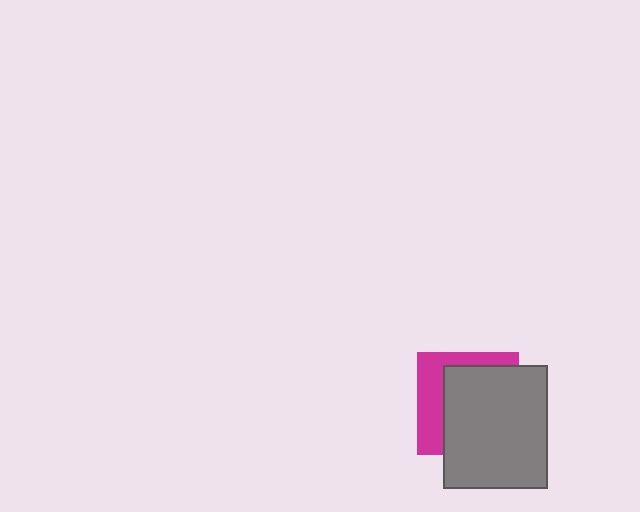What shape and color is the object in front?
The object in front is a gray rectangle.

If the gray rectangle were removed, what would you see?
You would see the complete magenta square.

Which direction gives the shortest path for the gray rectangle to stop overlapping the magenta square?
Moving toward the lower-right gives the shortest separation.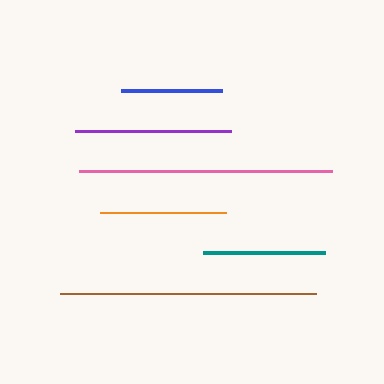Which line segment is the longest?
The brown line is the longest at approximately 256 pixels.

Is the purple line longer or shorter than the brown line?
The brown line is longer than the purple line.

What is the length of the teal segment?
The teal segment is approximately 123 pixels long.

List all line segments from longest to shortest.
From longest to shortest: brown, pink, purple, orange, teal, blue.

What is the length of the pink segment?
The pink segment is approximately 253 pixels long.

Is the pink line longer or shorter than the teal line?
The pink line is longer than the teal line.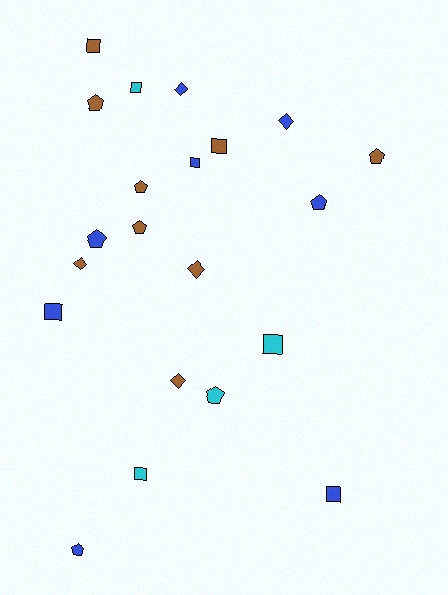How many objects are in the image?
There are 21 objects.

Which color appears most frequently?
Brown, with 9 objects.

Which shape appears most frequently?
Square, with 8 objects.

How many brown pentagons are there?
There are 4 brown pentagons.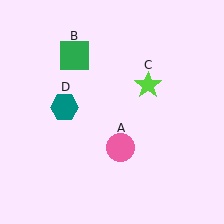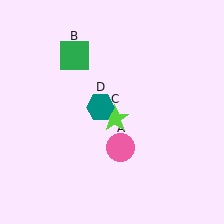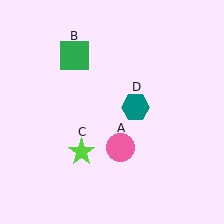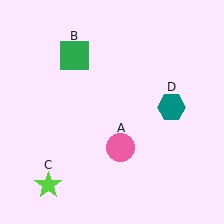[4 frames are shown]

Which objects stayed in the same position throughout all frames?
Pink circle (object A) and green square (object B) remained stationary.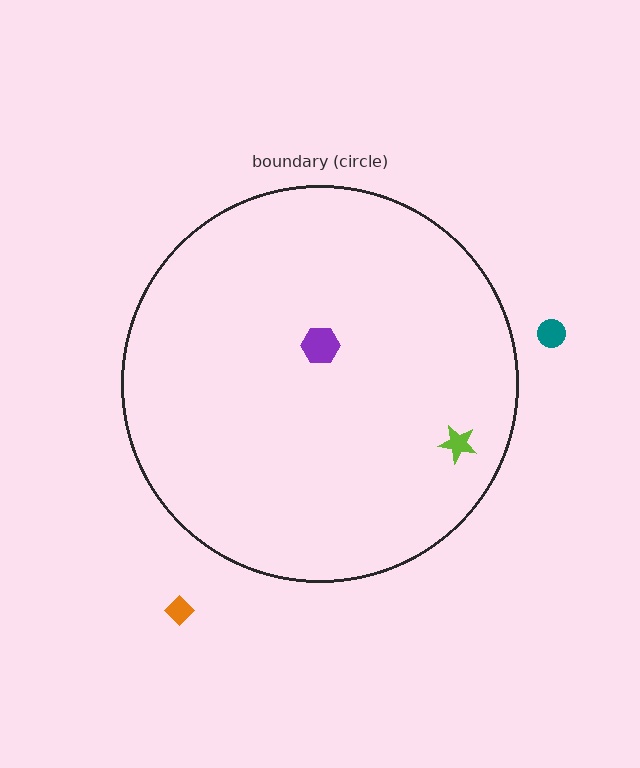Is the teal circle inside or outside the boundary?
Outside.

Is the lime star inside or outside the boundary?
Inside.